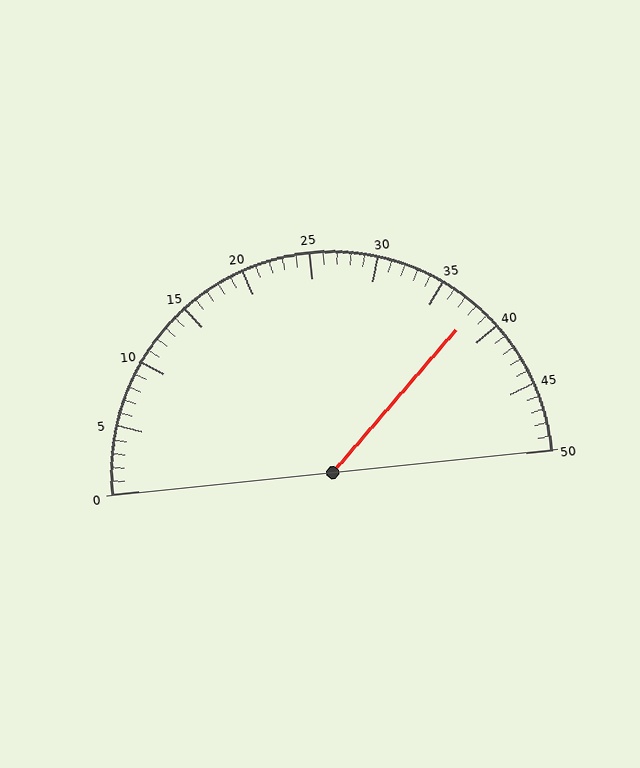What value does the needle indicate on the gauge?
The needle indicates approximately 38.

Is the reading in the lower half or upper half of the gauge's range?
The reading is in the upper half of the range (0 to 50).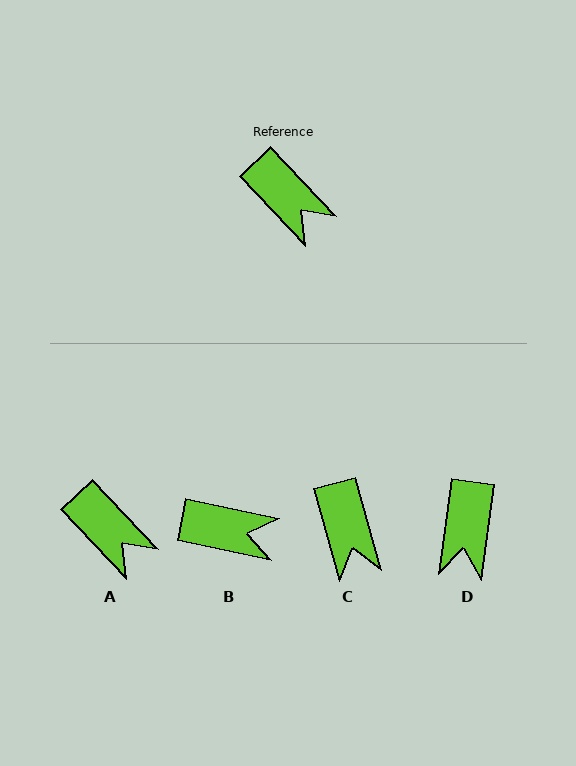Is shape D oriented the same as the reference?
No, it is off by about 51 degrees.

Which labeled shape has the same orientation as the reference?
A.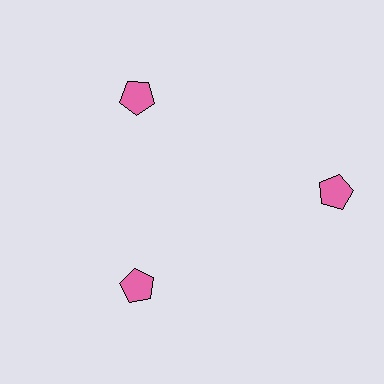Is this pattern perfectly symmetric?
No. The 3 pink pentagons are arranged in a ring, but one element near the 3 o'clock position is pushed outward from the center, breaking the 3-fold rotational symmetry.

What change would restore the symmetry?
The symmetry would be restored by moving it inward, back onto the ring so that all 3 pentagons sit at equal angles and equal distance from the center.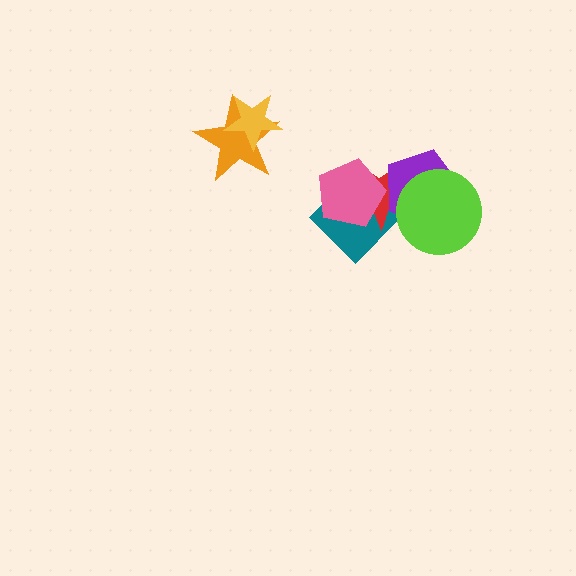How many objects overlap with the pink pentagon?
2 objects overlap with the pink pentagon.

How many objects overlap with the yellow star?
1 object overlaps with the yellow star.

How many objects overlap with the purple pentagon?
3 objects overlap with the purple pentagon.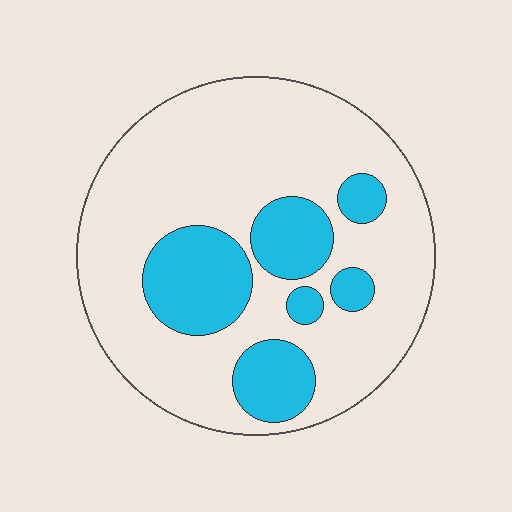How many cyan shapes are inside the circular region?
6.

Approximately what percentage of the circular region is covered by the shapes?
Approximately 25%.